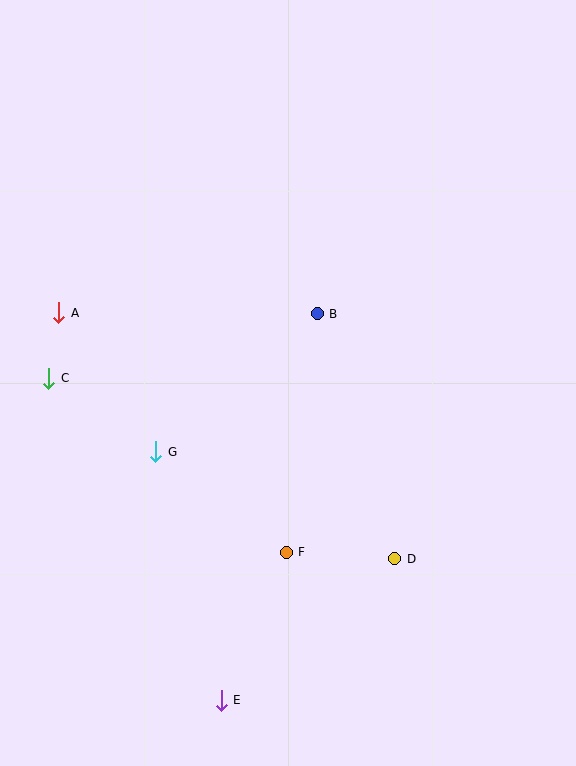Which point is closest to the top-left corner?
Point A is closest to the top-left corner.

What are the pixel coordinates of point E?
Point E is at (221, 700).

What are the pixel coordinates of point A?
Point A is at (59, 313).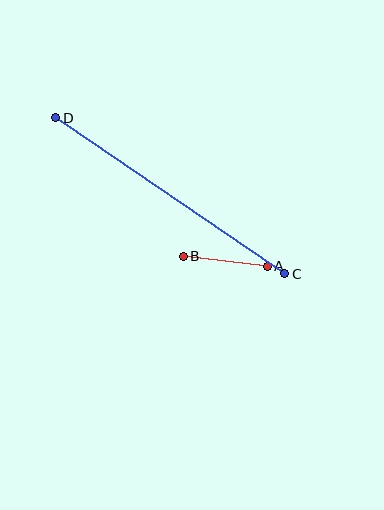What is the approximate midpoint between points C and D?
The midpoint is at approximately (170, 196) pixels.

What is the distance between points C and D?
The distance is approximately 277 pixels.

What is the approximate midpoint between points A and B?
The midpoint is at approximately (225, 261) pixels.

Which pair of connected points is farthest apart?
Points C and D are farthest apart.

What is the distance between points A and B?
The distance is approximately 85 pixels.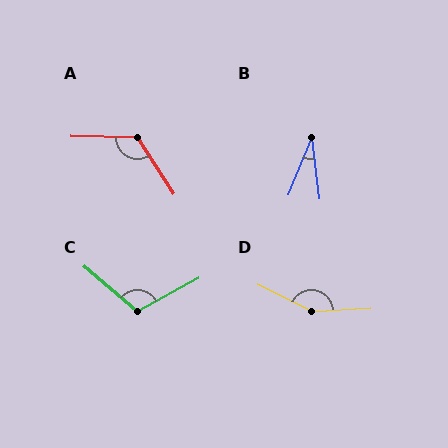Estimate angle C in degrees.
Approximately 111 degrees.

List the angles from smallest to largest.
B (30°), C (111°), A (124°), D (150°).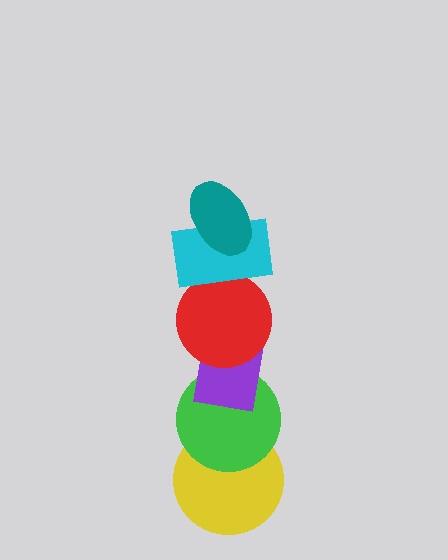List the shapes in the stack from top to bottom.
From top to bottom: the teal ellipse, the cyan rectangle, the red circle, the purple rectangle, the green circle, the yellow circle.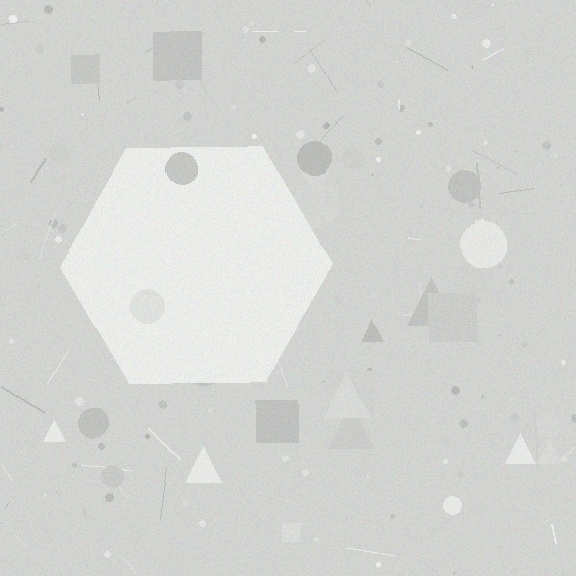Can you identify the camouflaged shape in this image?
The camouflaged shape is a hexagon.